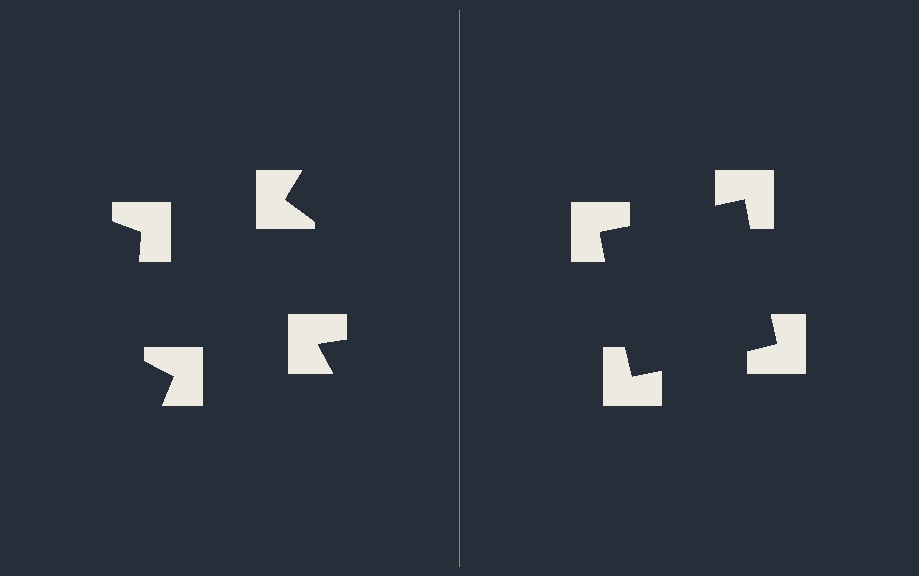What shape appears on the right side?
An illusory square.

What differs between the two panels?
The notched squares are positioned identically on both sides; only the wedge orientations differ. On the right they align to a square; on the left they are misaligned.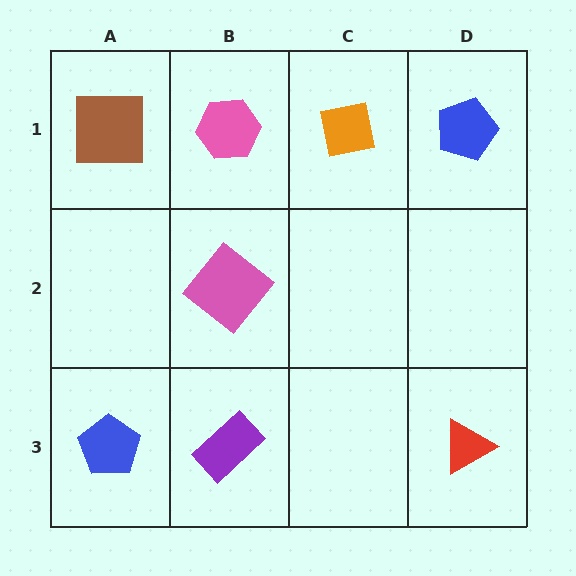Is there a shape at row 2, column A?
No, that cell is empty.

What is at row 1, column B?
A pink hexagon.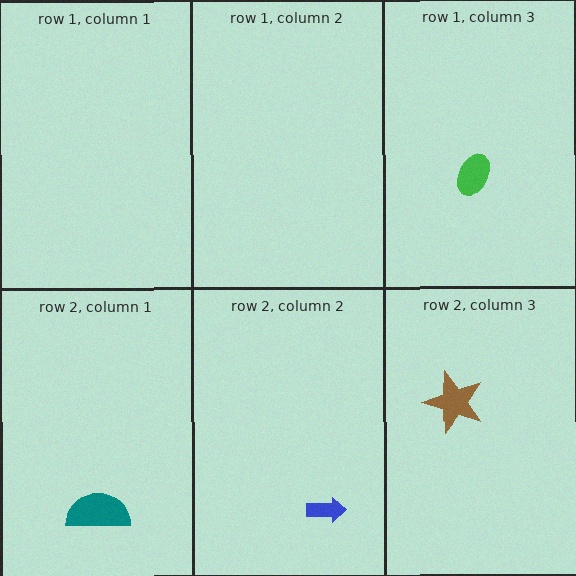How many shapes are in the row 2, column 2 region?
1.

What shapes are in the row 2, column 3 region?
The brown star.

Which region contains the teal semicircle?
The row 2, column 1 region.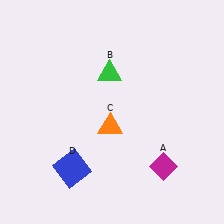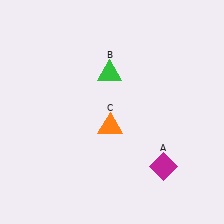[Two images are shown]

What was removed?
The blue square (D) was removed in Image 2.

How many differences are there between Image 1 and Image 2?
There is 1 difference between the two images.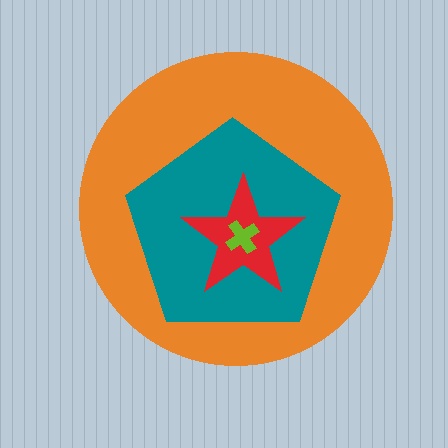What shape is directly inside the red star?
The lime cross.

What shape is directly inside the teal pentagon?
The red star.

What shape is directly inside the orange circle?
The teal pentagon.